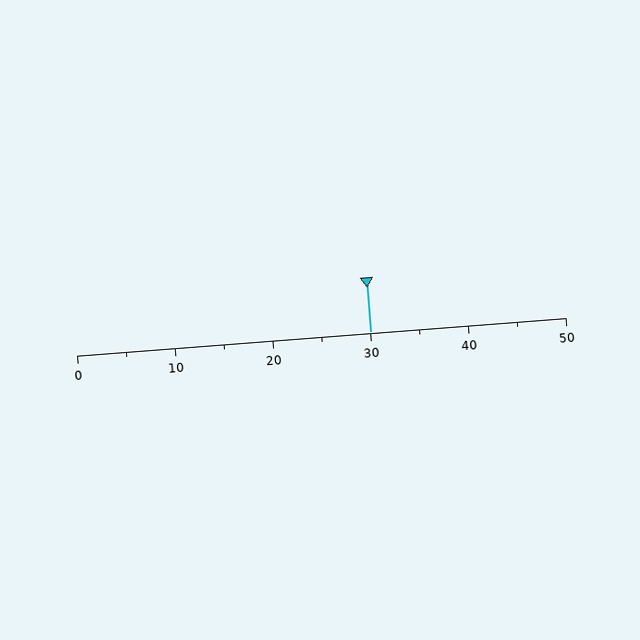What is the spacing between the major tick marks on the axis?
The major ticks are spaced 10 apart.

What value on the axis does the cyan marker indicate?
The marker indicates approximately 30.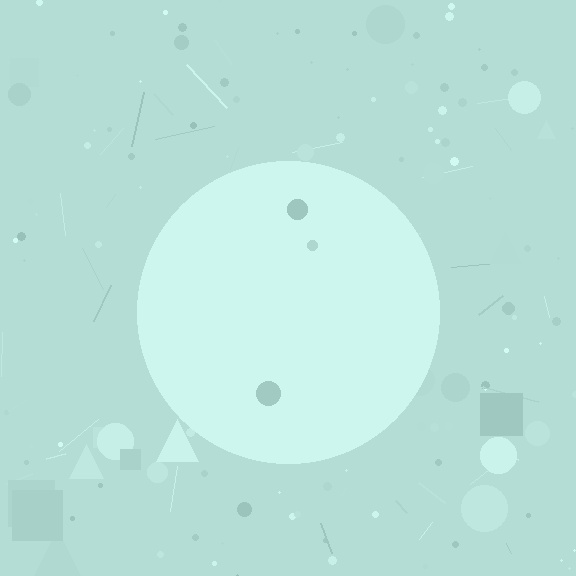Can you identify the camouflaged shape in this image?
The camouflaged shape is a circle.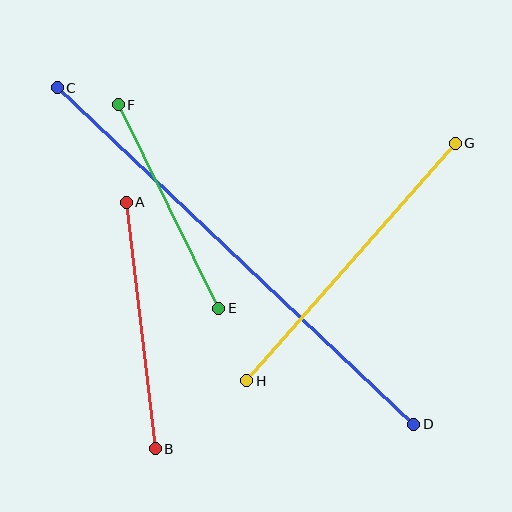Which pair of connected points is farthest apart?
Points C and D are farthest apart.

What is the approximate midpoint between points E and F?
The midpoint is at approximately (169, 207) pixels.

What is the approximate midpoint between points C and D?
The midpoint is at approximately (236, 256) pixels.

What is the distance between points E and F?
The distance is approximately 227 pixels.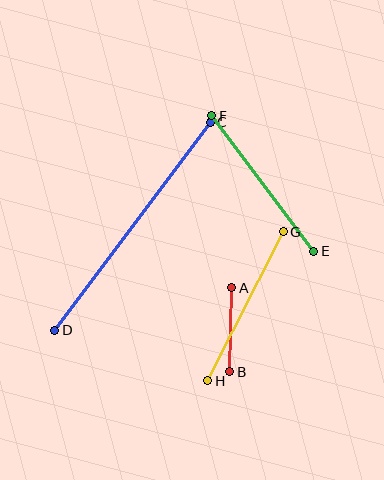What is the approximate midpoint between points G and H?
The midpoint is at approximately (245, 306) pixels.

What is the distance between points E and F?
The distance is approximately 170 pixels.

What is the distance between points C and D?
The distance is approximately 259 pixels.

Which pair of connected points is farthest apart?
Points C and D are farthest apart.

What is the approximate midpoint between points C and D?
The midpoint is at approximately (133, 226) pixels.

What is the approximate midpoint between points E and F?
The midpoint is at approximately (263, 183) pixels.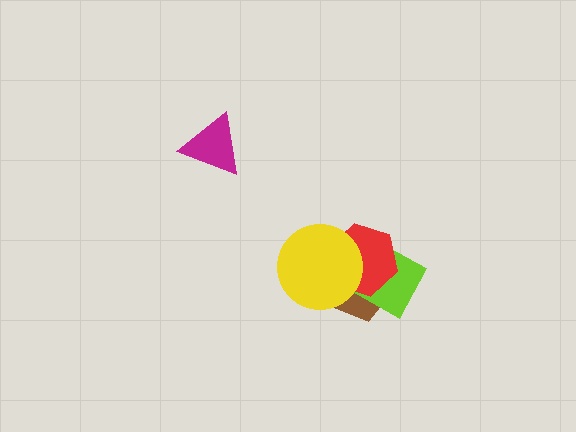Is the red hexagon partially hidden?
Yes, it is partially covered by another shape.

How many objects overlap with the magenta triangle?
0 objects overlap with the magenta triangle.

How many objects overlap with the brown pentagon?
3 objects overlap with the brown pentagon.